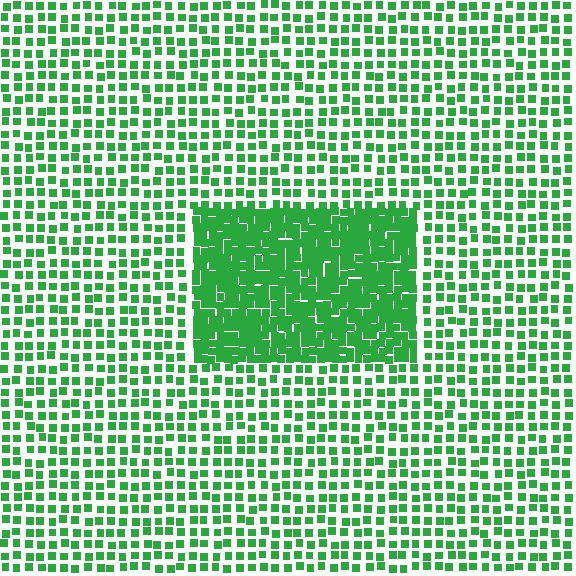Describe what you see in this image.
The image contains small green elements arranged at two different densities. A rectangle-shaped region is visible where the elements are more densely packed than the surrounding area.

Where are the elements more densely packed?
The elements are more densely packed inside the rectangle boundary.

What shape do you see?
I see a rectangle.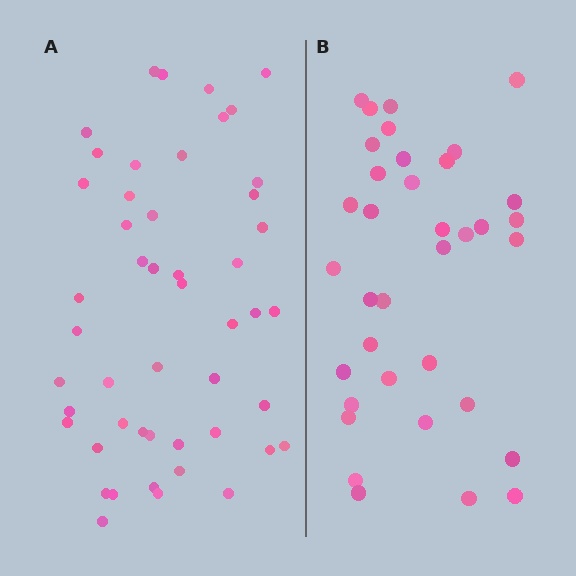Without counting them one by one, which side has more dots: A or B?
Region A (the left region) has more dots.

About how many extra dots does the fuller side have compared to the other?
Region A has approximately 15 more dots than region B.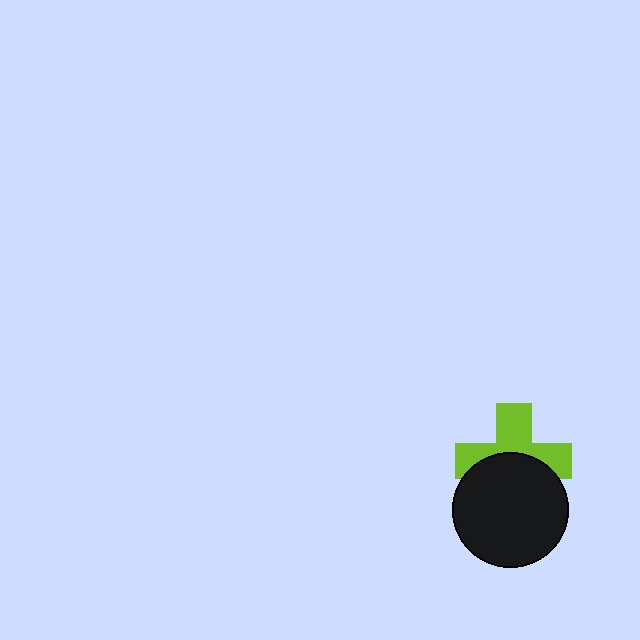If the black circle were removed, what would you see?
You would see the complete lime cross.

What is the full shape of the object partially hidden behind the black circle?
The partially hidden object is a lime cross.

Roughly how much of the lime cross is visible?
About half of it is visible (roughly 52%).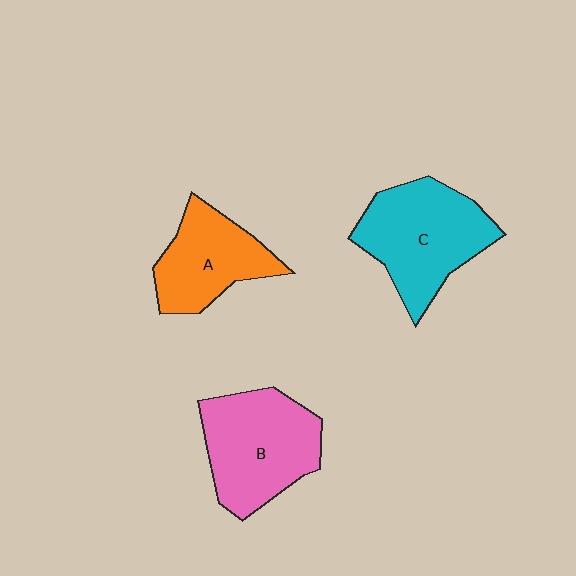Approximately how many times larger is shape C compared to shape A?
Approximately 1.3 times.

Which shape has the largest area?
Shape C (cyan).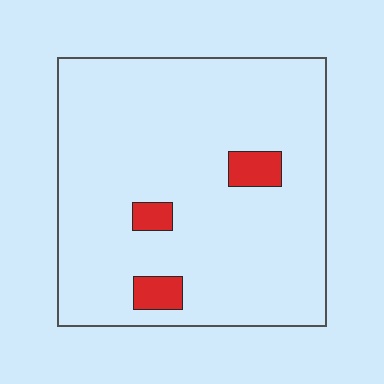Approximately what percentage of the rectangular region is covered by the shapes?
Approximately 5%.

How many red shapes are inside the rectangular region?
3.